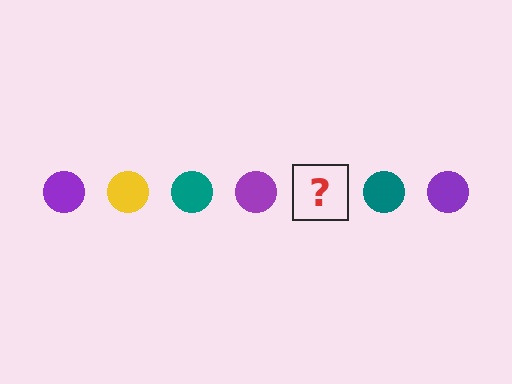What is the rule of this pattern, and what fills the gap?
The rule is that the pattern cycles through purple, yellow, teal circles. The gap should be filled with a yellow circle.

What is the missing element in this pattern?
The missing element is a yellow circle.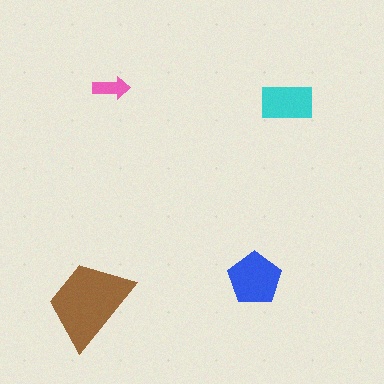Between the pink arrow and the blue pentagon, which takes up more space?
The blue pentagon.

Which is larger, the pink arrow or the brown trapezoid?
The brown trapezoid.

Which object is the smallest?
The pink arrow.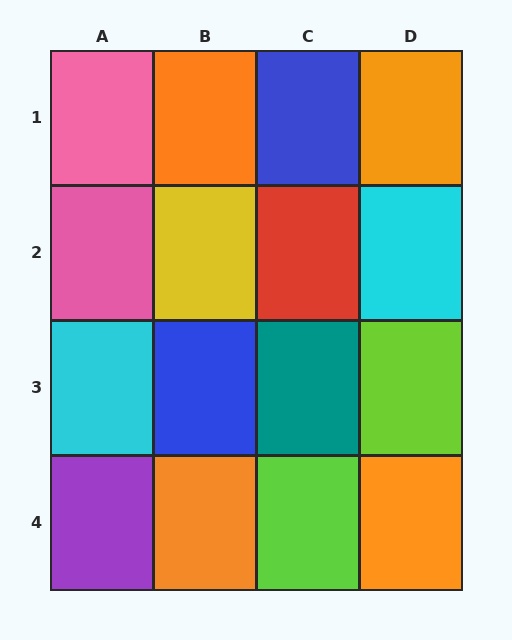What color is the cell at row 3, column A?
Cyan.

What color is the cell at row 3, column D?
Lime.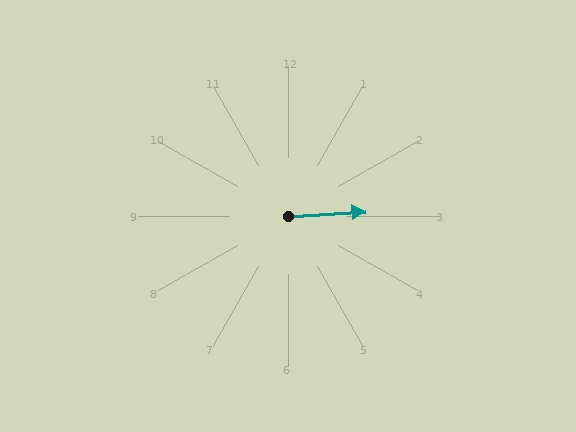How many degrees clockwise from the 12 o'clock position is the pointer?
Approximately 86 degrees.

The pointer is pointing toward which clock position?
Roughly 3 o'clock.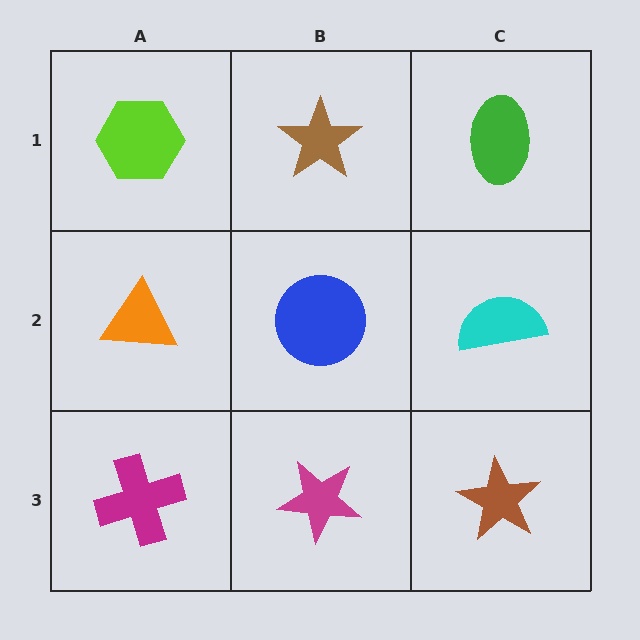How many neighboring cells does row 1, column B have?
3.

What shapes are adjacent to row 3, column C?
A cyan semicircle (row 2, column C), a magenta star (row 3, column B).